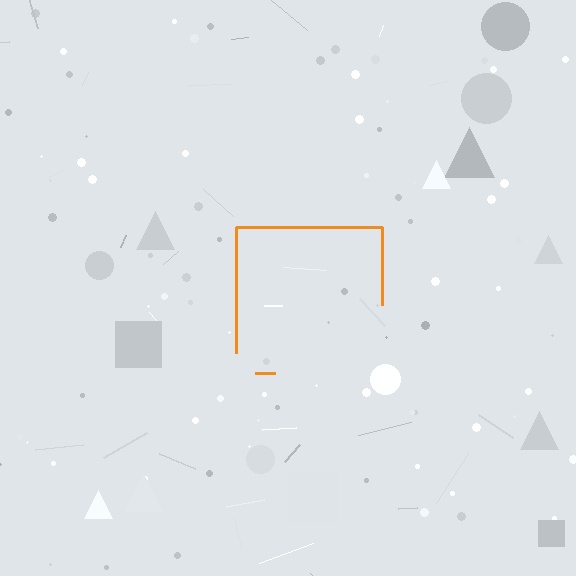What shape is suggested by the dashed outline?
The dashed outline suggests a square.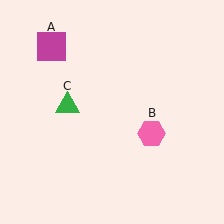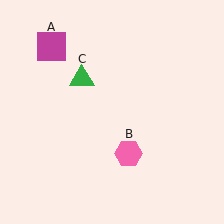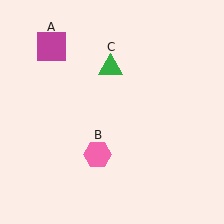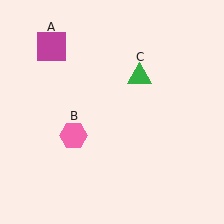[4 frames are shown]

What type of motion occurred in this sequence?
The pink hexagon (object B), green triangle (object C) rotated clockwise around the center of the scene.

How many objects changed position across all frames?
2 objects changed position: pink hexagon (object B), green triangle (object C).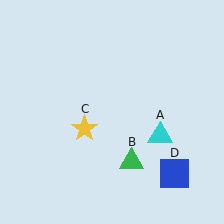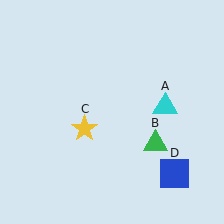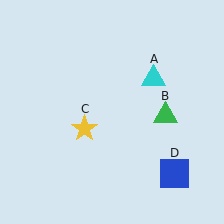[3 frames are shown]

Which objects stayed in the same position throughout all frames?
Yellow star (object C) and blue square (object D) remained stationary.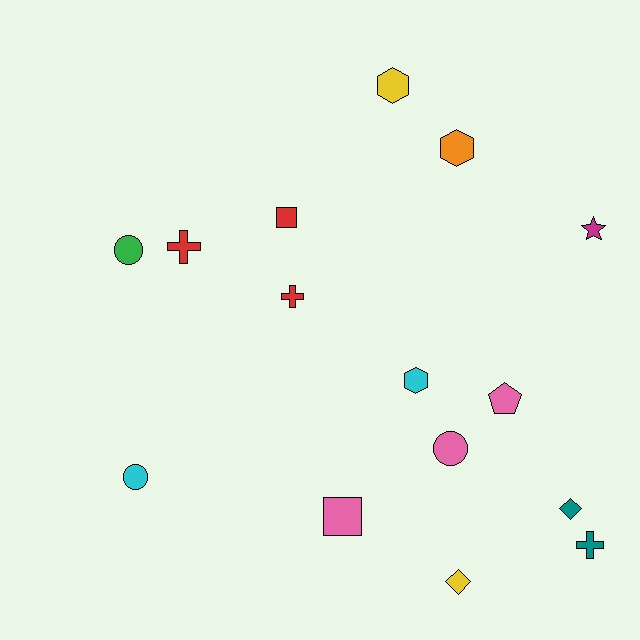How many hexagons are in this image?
There are 3 hexagons.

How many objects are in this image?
There are 15 objects.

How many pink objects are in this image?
There are 3 pink objects.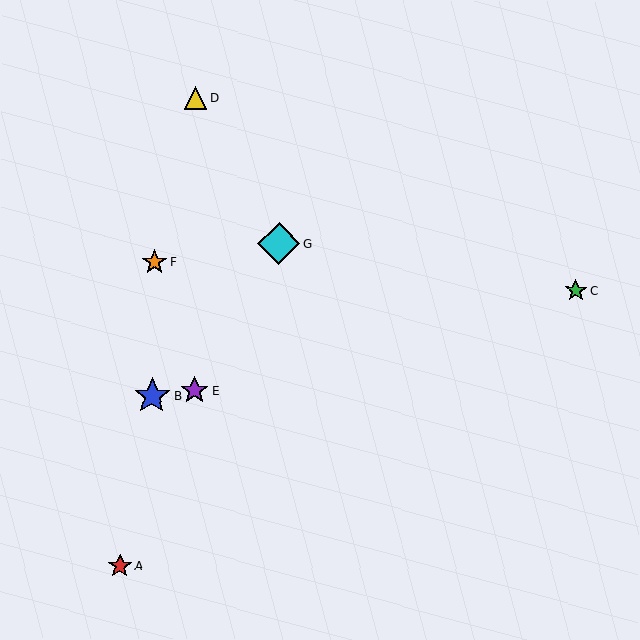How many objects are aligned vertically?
2 objects (D, E) are aligned vertically.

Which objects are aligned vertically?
Objects D, E are aligned vertically.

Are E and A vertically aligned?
No, E is at x≈194 and A is at x≈120.